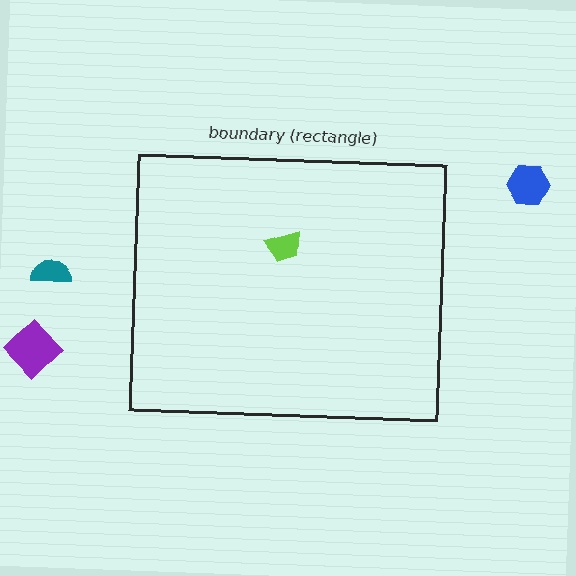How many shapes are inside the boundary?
1 inside, 3 outside.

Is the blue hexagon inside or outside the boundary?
Outside.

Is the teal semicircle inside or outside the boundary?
Outside.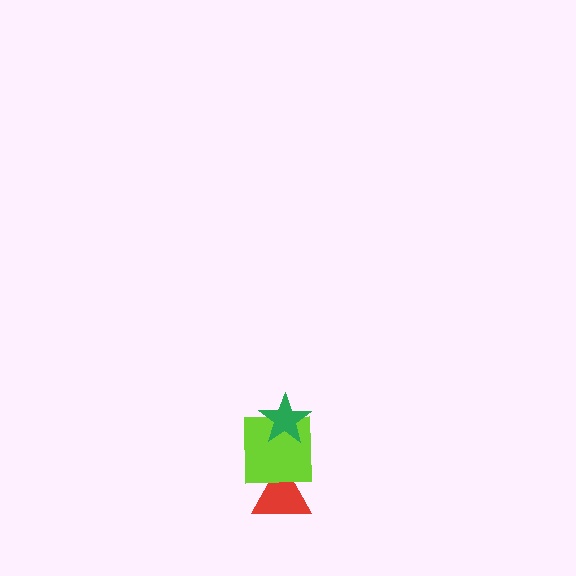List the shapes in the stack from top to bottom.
From top to bottom: the green star, the lime square, the red triangle.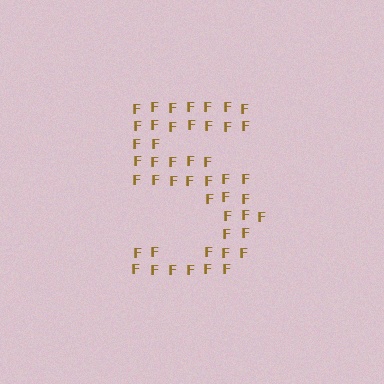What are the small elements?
The small elements are letter F's.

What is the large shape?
The large shape is the digit 5.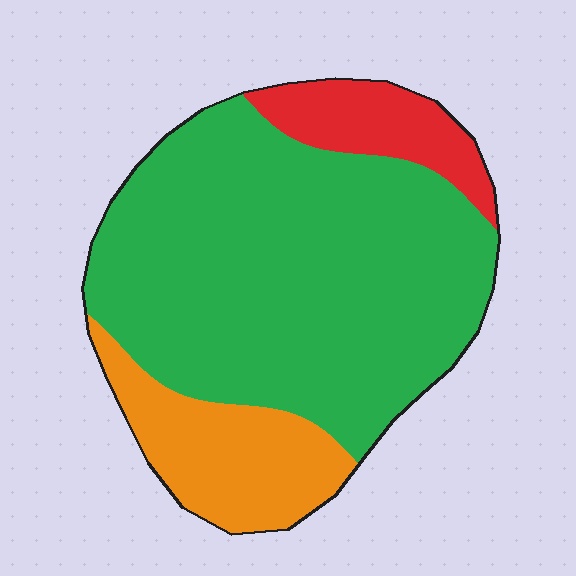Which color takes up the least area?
Red, at roughly 10%.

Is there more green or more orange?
Green.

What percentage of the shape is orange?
Orange covers roughly 20% of the shape.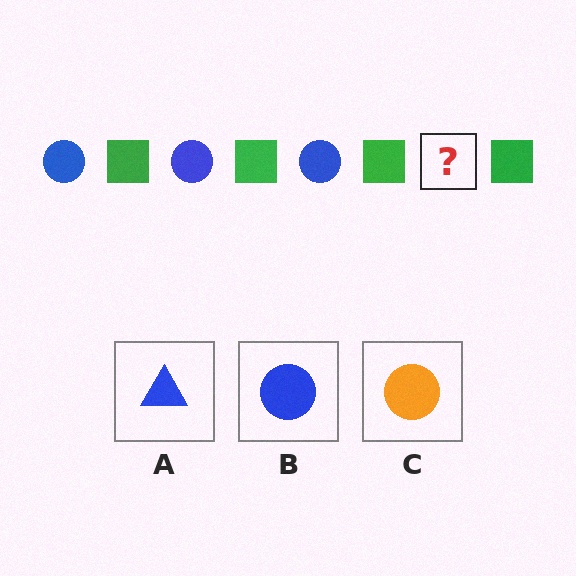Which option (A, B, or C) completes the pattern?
B.